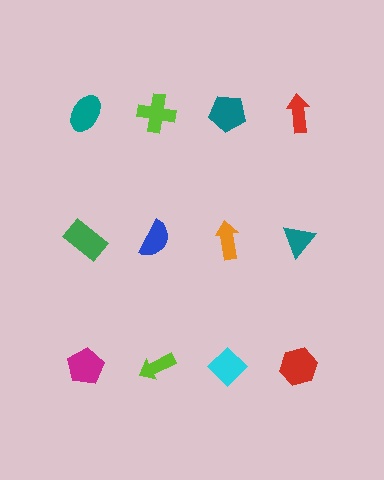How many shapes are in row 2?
4 shapes.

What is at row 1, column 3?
A teal pentagon.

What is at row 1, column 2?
A lime cross.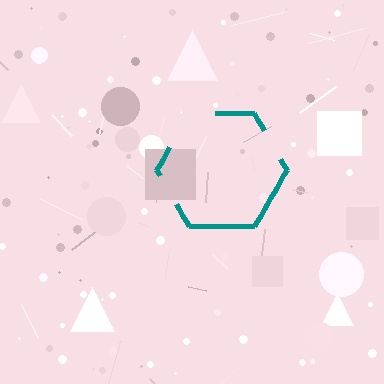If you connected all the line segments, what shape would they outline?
They would outline a hexagon.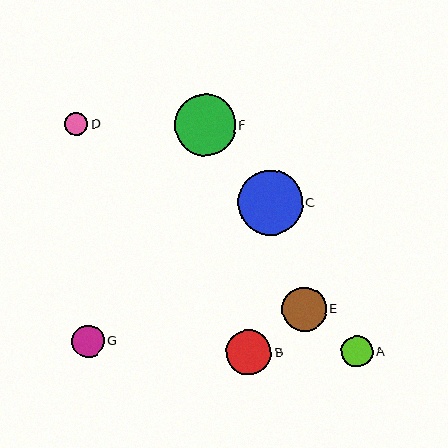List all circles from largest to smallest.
From largest to smallest: C, F, B, E, G, A, D.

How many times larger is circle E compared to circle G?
Circle E is approximately 1.4 times the size of circle G.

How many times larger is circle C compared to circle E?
Circle C is approximately 1.5 times the size of circle E.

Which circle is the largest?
Circle C is the largest with a size of approximately 65 pixels.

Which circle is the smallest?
Circle D is the smallest with a size of approximately 23 pixels.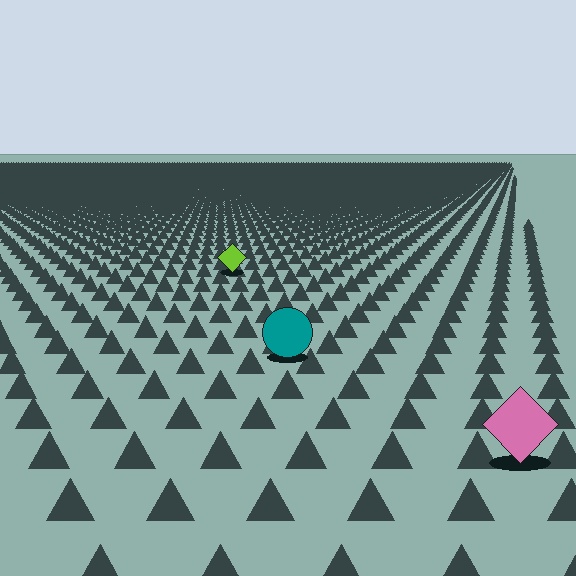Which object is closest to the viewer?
The pink diamond is closest. The texture marks near it are larger and more spread out.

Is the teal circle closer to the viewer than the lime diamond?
Yes. The teal circle is closer — you can tell from the texture gradient: the ground texture is coarser near it.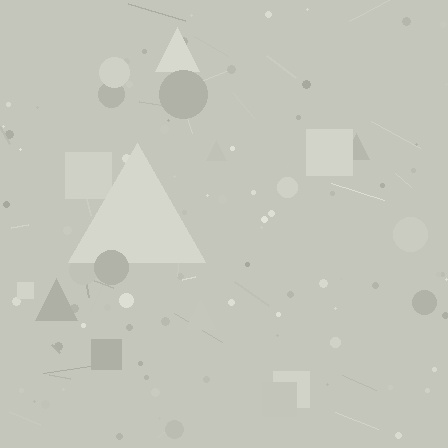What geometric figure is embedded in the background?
A triangle is embedded in the background.